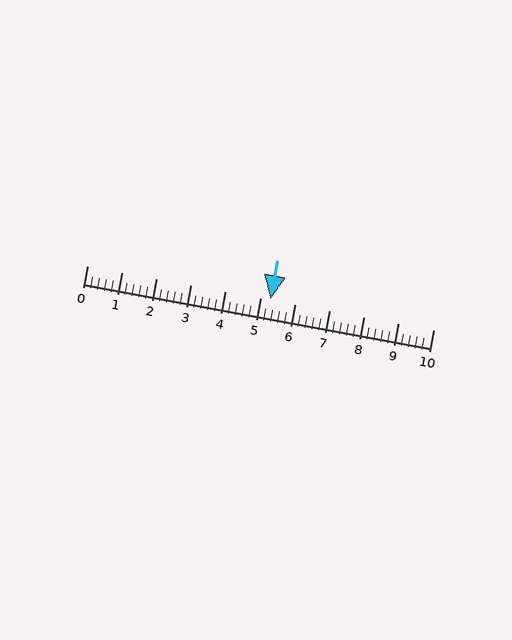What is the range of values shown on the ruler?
The ruler shows values from 0 to 10.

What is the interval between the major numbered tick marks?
The major tick marks are spaced 1 units apart.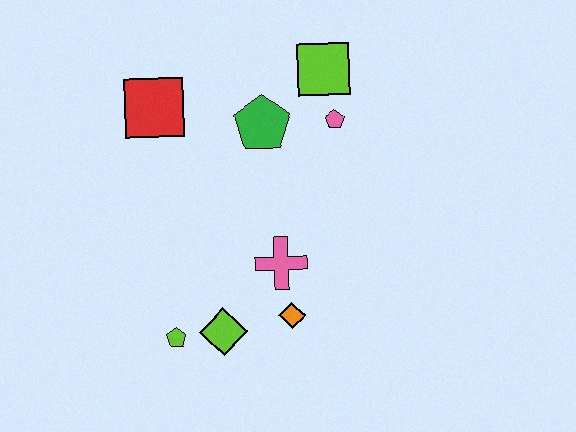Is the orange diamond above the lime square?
No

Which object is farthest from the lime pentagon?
The lime square is farthest from the lime pentagon.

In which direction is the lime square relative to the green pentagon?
The lime square is to the right of the green pentagon.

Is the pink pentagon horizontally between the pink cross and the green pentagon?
No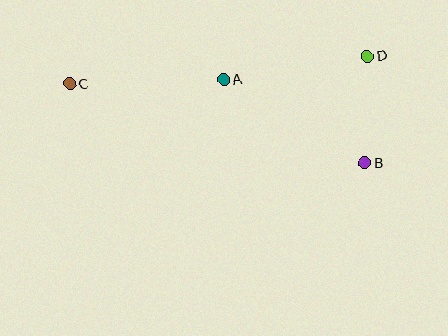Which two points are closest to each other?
Points B and D are closest to each other.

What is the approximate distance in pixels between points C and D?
The distance between C and D is approximately 299 pixels.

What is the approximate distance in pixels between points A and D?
The distance between A and D is approximately 145 pixels.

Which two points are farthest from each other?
Points B and C are farthest from each other.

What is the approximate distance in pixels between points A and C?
The distance between A and C is approximately 154 pixels.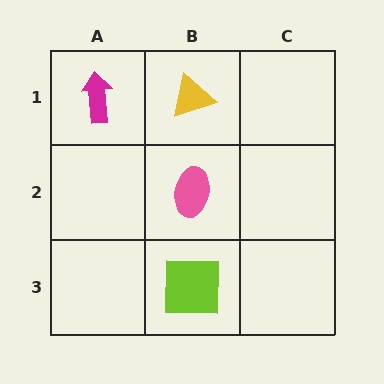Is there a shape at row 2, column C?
No, that cell is empty.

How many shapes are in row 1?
2 shapes.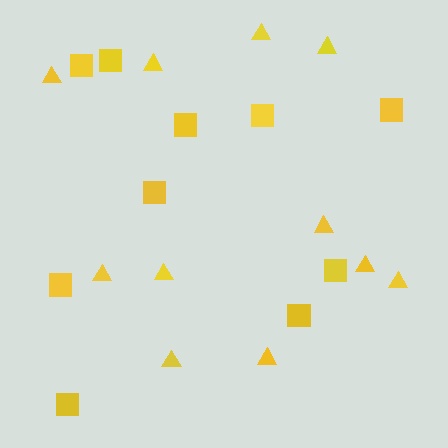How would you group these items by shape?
There are 2 groups: one group of squares (10) and one group of triangles (11).